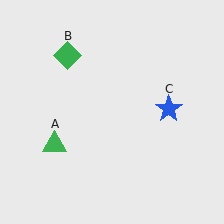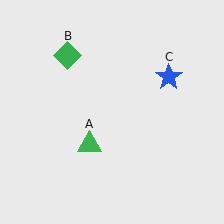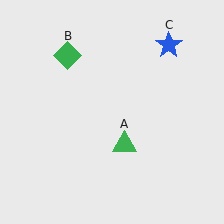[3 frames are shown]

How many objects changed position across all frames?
2 objects changed position: green triangle (object A), blue star (object C).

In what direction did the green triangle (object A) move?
The green triangle (object A) moved right.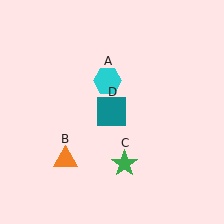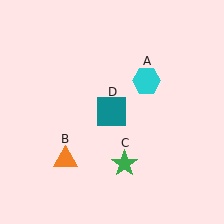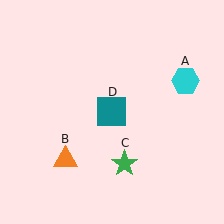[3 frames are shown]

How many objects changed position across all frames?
1 object changed position: cyan hexagon (object A).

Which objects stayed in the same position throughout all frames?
Orange triangle (object B) and green star (object C) and teal square (object D) remained stationary.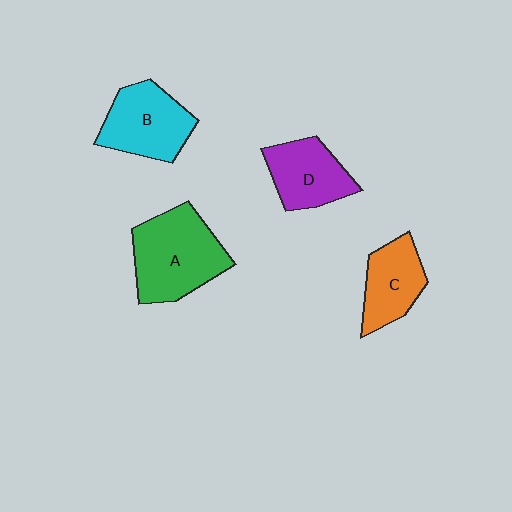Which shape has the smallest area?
Shape C (orange).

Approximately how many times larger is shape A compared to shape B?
Approximately 1.3 times.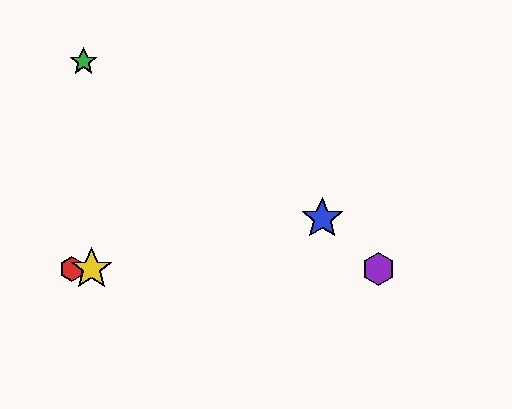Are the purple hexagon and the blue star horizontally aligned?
No, the purple hexagon is at y≈269 and the blue star is at y≈218.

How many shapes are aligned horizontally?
3 shapes (the red hexagon, the yellow star, the purple hexagon) are aligned horizontally.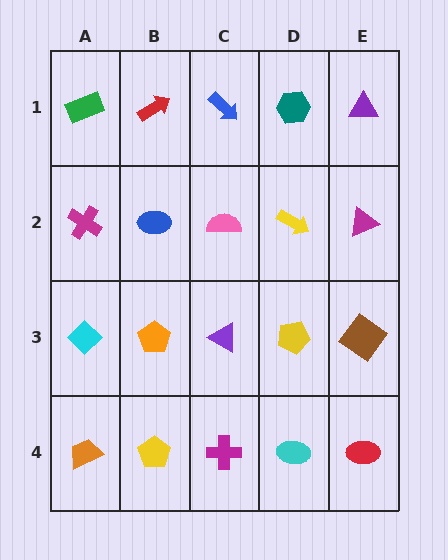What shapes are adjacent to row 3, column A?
A magenta cross (row 2, column A), an orange trapezoid (row 4, column A), an orange pentagon (row 3, column B).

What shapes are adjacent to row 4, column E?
A brown diamond (row 3, column E), a cyan ellipse (row 4, column D).